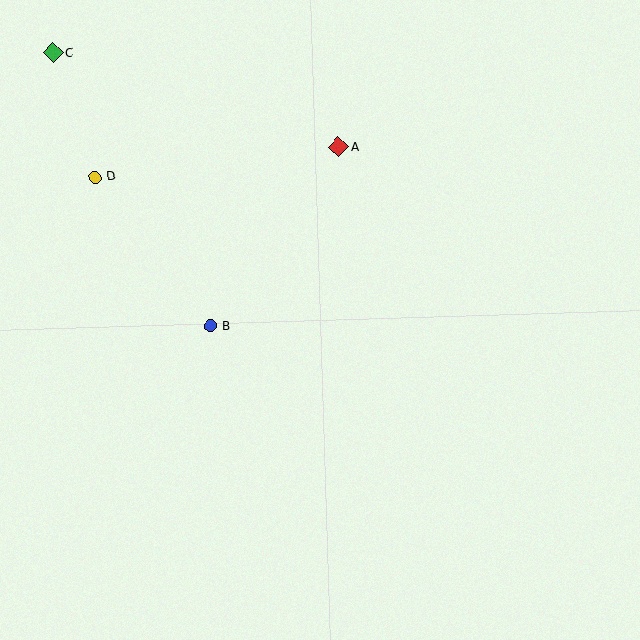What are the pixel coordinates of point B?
Point B is at (210, 326).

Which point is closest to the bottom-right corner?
Point B is closest to the bottom-right corner.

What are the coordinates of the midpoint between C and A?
The midpoint between C and A is at (196, 100).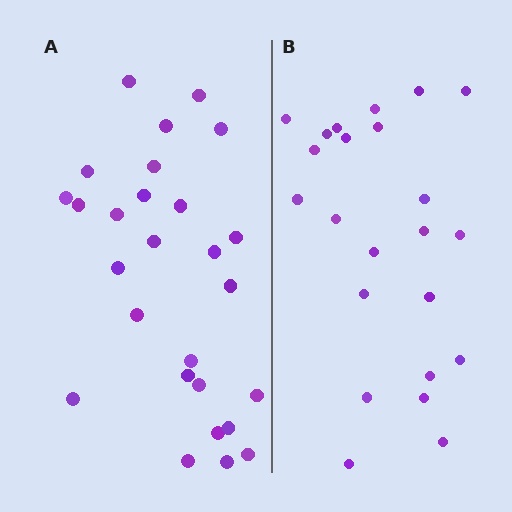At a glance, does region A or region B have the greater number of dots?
Region A (the left region) has more dots.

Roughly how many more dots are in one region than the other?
Region A has about 4 more dots than region B.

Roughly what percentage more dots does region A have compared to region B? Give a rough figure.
About 15% more.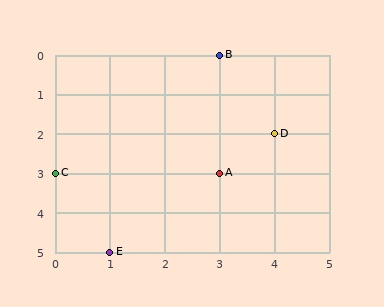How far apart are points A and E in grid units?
Points A and E are 2 columns and 2 rows apart (about 2.8 grid units diagonally).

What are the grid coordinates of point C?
Point C is at grid coordinates (0, 3).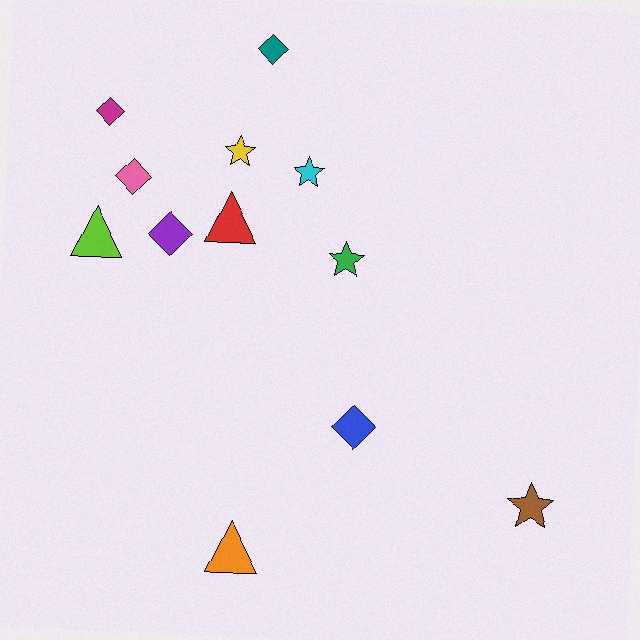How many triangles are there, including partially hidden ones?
There are 3 triangles.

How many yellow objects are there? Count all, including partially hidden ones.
There is 1 yellow object.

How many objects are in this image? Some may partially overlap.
There are 12 objects.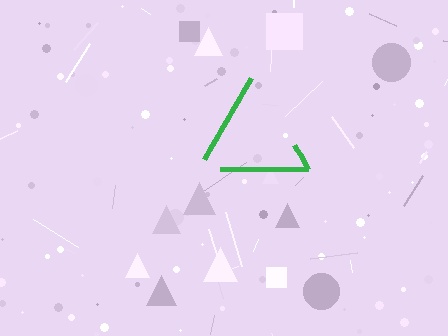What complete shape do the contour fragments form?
The contour fragments form a triangle.